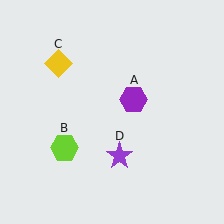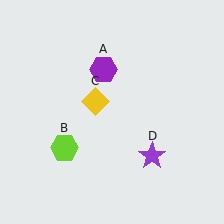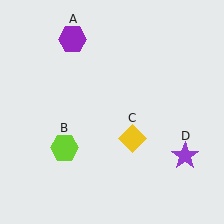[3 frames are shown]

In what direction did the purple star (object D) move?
The purple star (object D) moved right.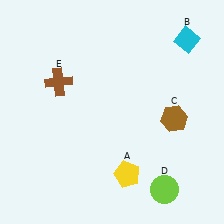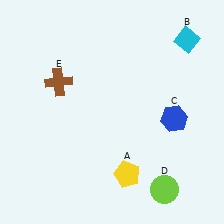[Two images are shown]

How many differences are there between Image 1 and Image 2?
There is 1 difference between the two images.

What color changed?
The hexagon (C) changed from brown in Image 1 to blue in Image 2.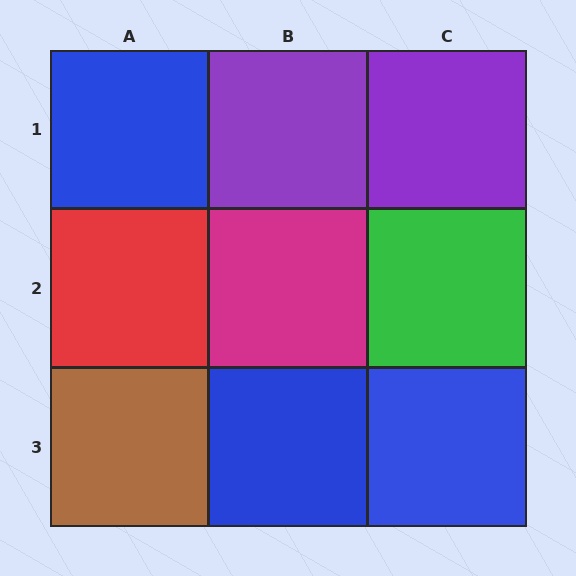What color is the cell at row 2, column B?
Magenta.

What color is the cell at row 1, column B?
Purple.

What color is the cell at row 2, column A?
Red.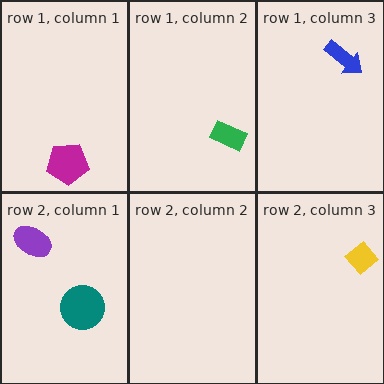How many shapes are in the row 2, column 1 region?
2.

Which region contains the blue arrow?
The row 1, column 3 region.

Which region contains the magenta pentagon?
The row 1, column 1 region.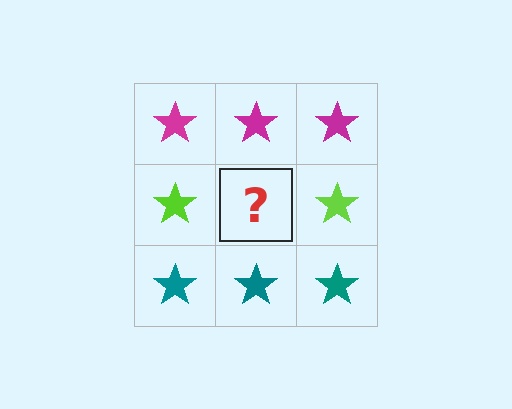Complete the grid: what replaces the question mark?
The question mark should be replaced with a lime star.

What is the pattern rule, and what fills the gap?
The rule is that each row has a consistent color. The gap should be filled with a lime star.